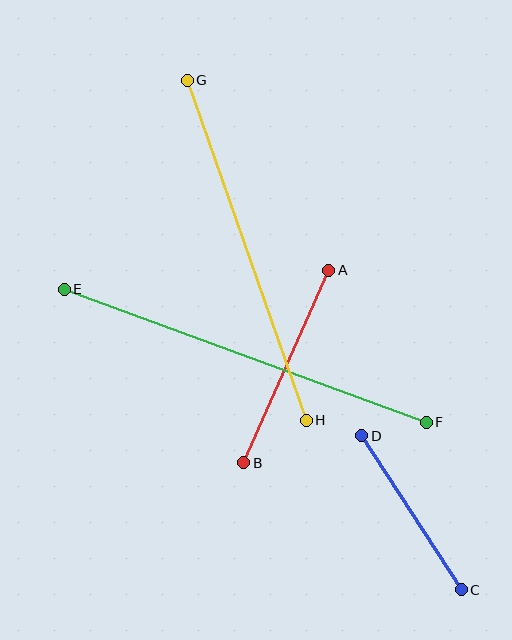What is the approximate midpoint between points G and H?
The midpoint is at approximately (247, 250) pixels.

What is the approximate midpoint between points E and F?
The midpoint is at approximately (245, 356) pixels.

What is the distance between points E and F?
The distance is approximately 386 pixels.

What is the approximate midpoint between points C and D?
The midpoint is at approximately (411, 513) pixels.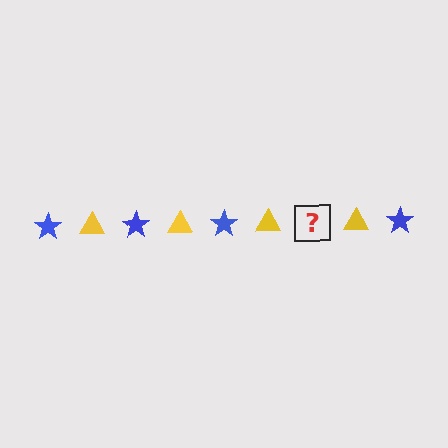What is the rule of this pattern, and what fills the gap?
The rule is that the pattern alternates between blue star and yellow triangle. The gap should be filled with a blue star.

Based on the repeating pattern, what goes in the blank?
The blank should be a blue star.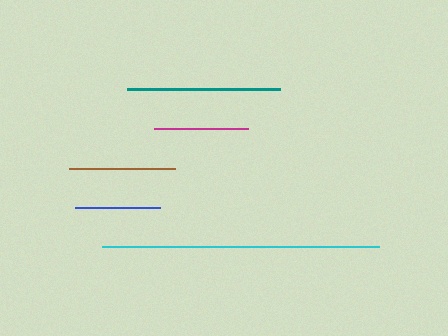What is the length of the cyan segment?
The cyan segment is approximately 278 pixels long.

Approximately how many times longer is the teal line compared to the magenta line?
The teal line is approximately 1.6 times the length of the magenta line.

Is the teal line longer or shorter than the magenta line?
The teal line is longer than the magenta line.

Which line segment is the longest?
The cyan line is the longest at approximately 278 pixels.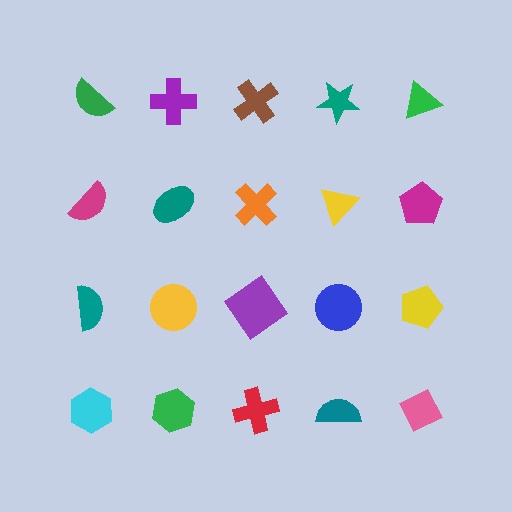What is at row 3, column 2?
A yellow circle.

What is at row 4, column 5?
A pink diamond.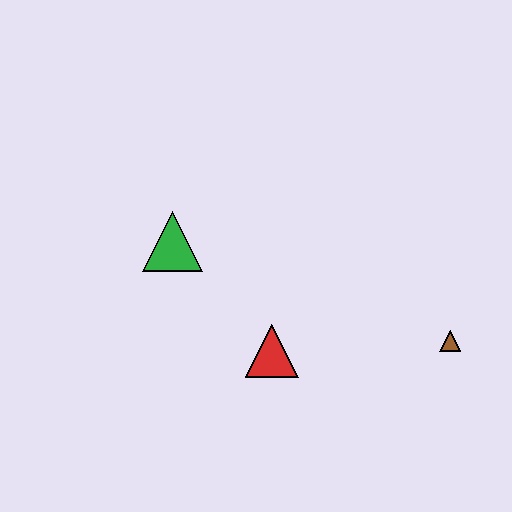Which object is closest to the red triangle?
The green triangle is closest to the red triangle.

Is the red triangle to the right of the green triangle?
Yes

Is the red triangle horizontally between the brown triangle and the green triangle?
Yes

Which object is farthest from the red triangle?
The brown triangle is farthest from the red triangle.